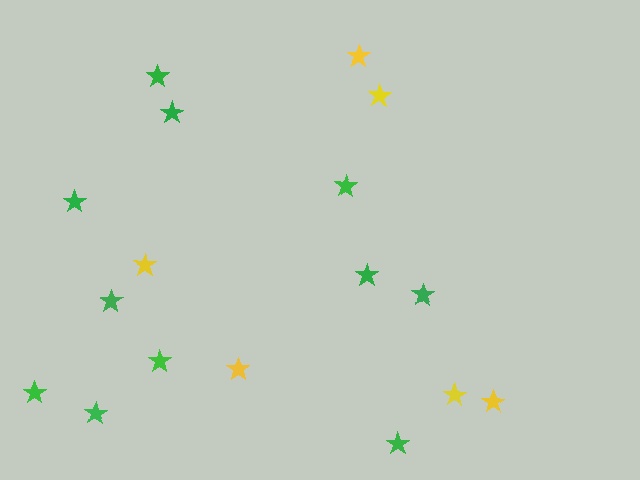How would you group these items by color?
There are 2 groups: one group of green stars (11) and one group of yellow stars (6).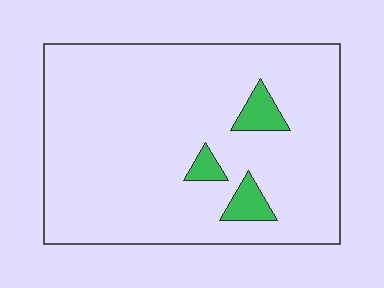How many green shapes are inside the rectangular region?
3.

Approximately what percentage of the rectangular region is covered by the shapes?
Approximately 5%.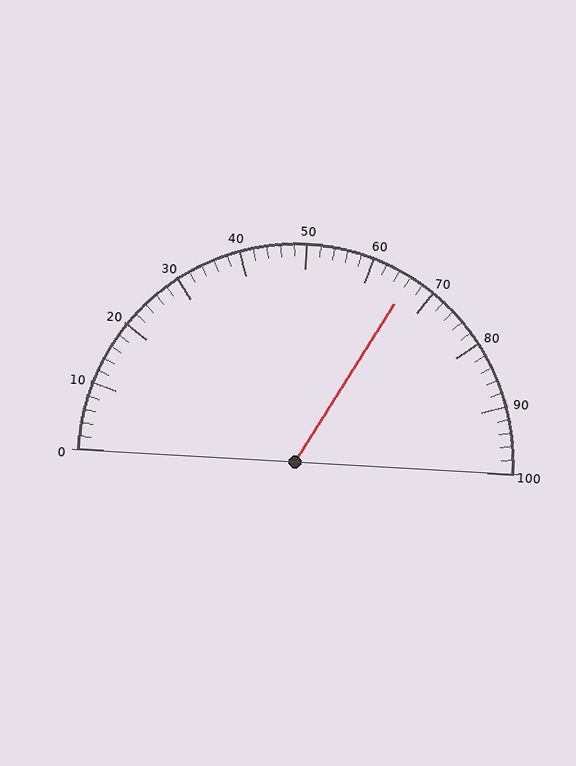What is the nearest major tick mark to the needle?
The nearest major tick mark is 70.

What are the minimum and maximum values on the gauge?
The gauge ranges from 0 to 100.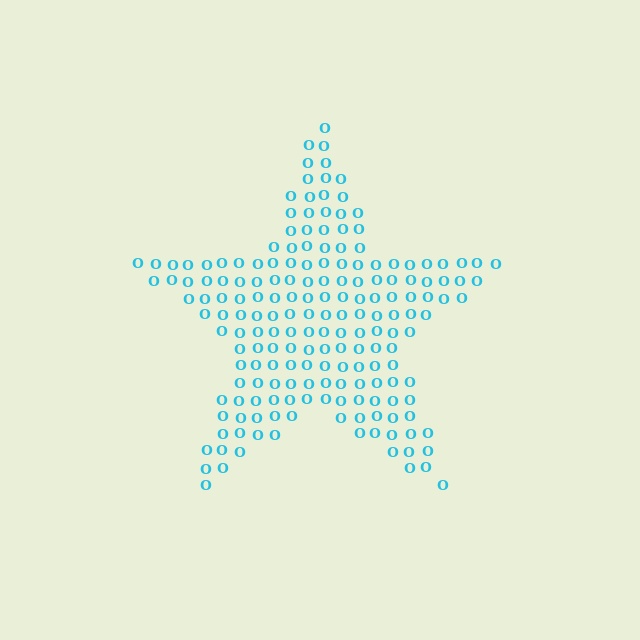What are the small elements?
The small elements are letter O's.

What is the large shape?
The large shape is a star.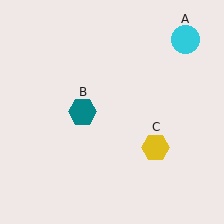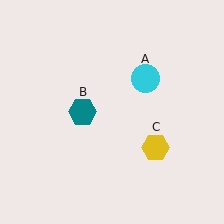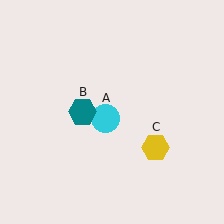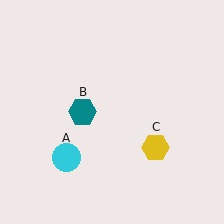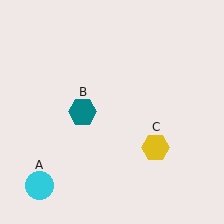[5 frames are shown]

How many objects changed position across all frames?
1 object changed position: cyan circle (object A).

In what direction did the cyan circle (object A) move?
The cyan circle (object A) moved down and to the left.